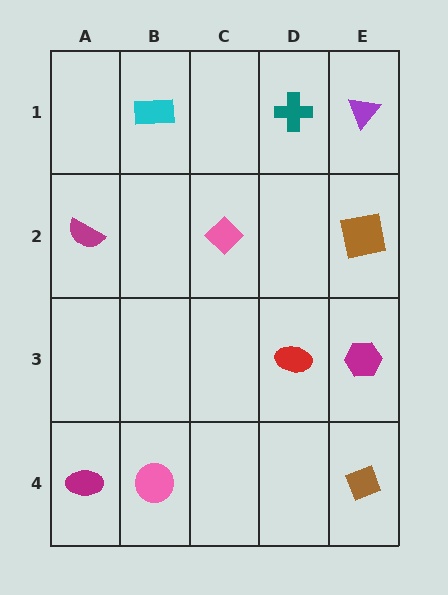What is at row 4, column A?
A magenta ellipse.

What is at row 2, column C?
A pink diamond.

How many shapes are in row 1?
3 shapes.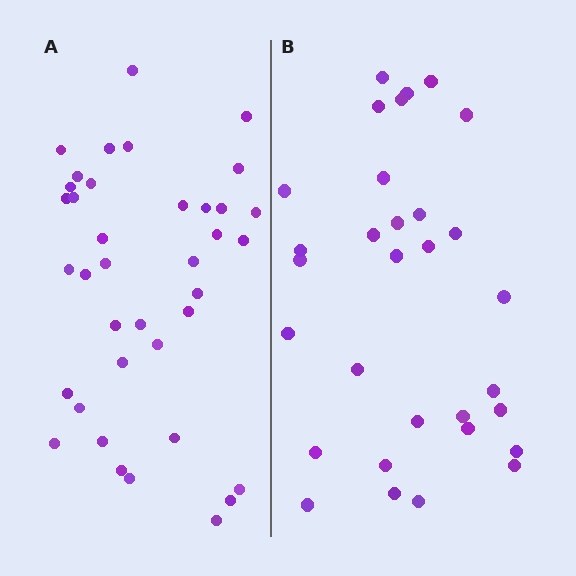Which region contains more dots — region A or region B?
Region A (the left region) has more dots.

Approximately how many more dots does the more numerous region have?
Region A has roughly 8 or so more dots than region B.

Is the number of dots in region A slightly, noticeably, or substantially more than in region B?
Region A has only slightly more — the two regions are fairly close. The ratio is roughly 1.2 to 1.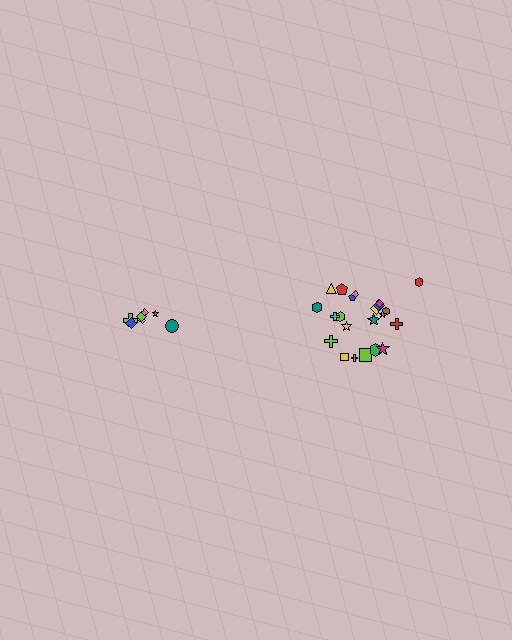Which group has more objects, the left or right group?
The right group.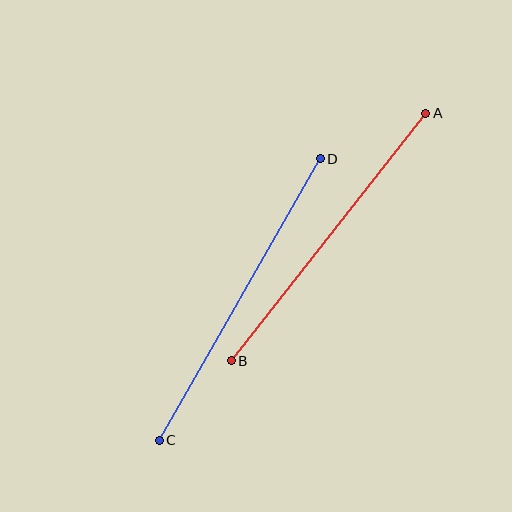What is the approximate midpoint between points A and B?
The midpoint is at approximately (329, 237) pixels.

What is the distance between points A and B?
The distance is approximately 315 pixels.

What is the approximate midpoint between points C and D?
The midpoint is at approximately (240, 300) pixels.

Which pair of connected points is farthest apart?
Points C and D are farthest apart.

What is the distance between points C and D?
The distance is approximately 324 pixels.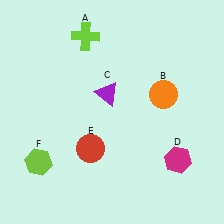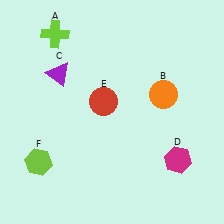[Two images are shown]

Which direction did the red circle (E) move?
The red circle (E) moved up.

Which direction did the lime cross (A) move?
The lime cross (A) moved left.